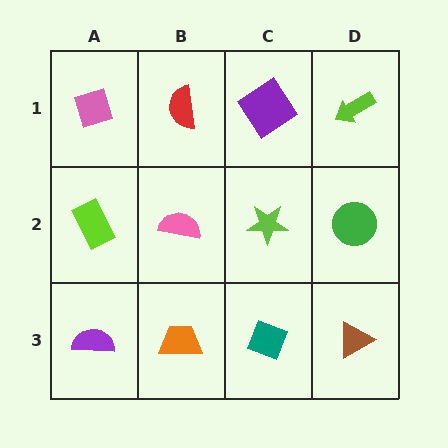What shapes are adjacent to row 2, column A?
A pink diamond (row 1, column A), a purple semicircle (row 3, column A), a pink semicircle (row 2, column B).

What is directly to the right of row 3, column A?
An orange trapezoid.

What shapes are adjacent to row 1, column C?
A lime star (row 2, column C), a red semicircle (row 1, column B), a lime arrow (row 1, column D).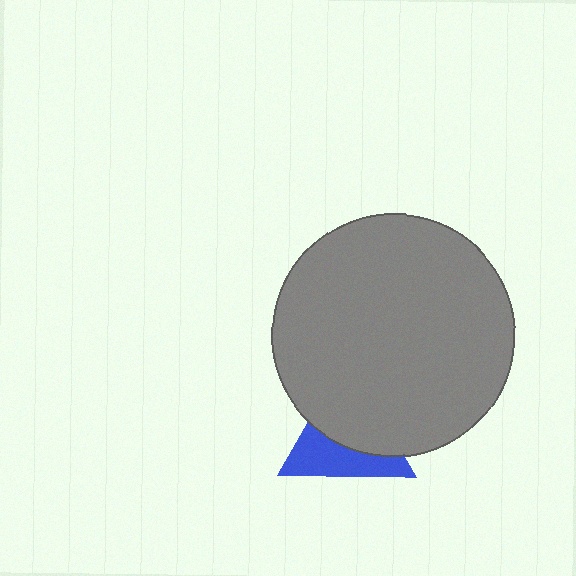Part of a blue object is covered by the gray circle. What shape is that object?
It is a triangle.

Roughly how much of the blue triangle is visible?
A small part of it is visible (roughly 44%).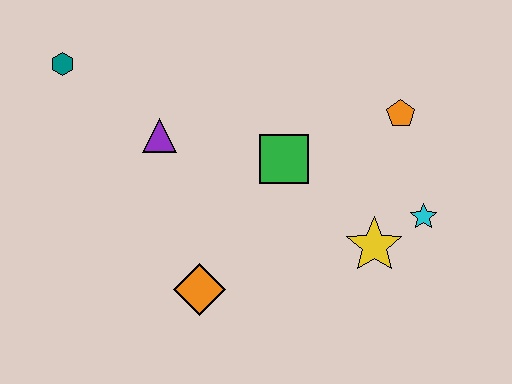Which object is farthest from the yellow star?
The teal hexagon is farthest from the yellow star.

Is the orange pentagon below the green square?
No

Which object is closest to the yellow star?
The cyan star is closest to the yellow star.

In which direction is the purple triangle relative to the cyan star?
The purple triangle is to the left of the cyan star.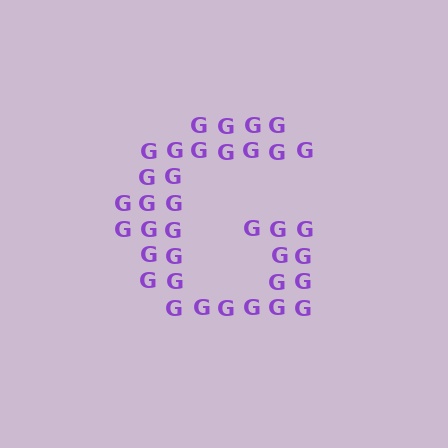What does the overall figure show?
The overall figure shows the letter G.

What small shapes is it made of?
It is made of small letter G's.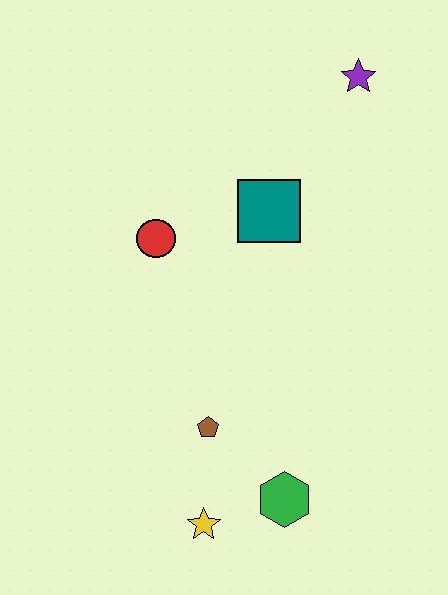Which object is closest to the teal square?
The red circle is closest to the teal square.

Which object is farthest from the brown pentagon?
The purple star is farthest from the brown pentagon.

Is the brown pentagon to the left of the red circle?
No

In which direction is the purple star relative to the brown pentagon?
The purple star is above the brown pentagon.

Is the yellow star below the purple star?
Yes